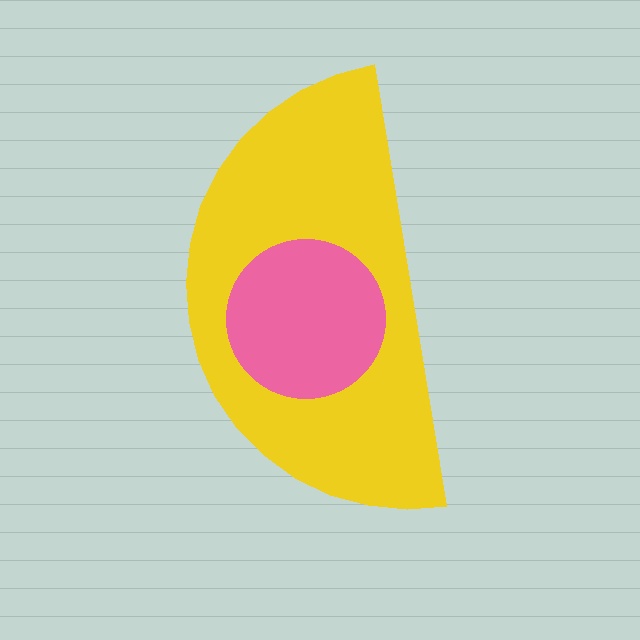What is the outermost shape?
The yellow semicircle.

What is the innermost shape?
The pink circle.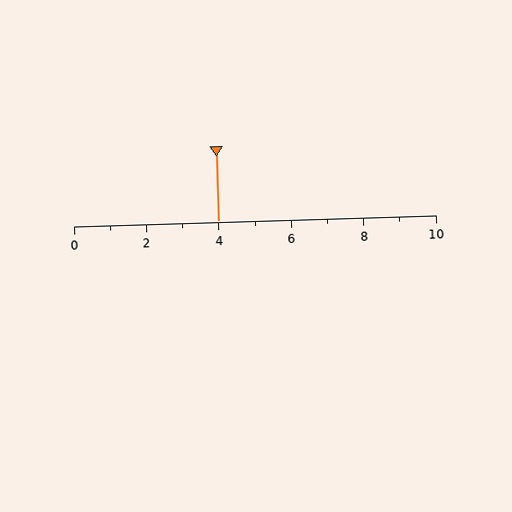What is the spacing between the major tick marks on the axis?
The major ticks are spaced 2 apart.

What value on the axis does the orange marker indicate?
The marker indicates approximately 4.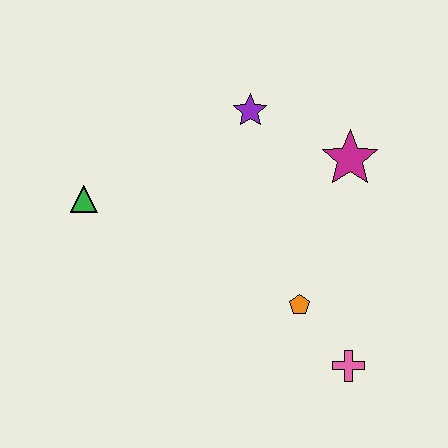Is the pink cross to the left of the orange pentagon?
No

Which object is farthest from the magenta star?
The green triangle is farthest from the magenta star.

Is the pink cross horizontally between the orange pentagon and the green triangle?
No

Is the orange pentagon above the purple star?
No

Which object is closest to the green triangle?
The purple star is closest to the green triangle.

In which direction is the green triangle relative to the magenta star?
The green triangle is to the left of the magenta star.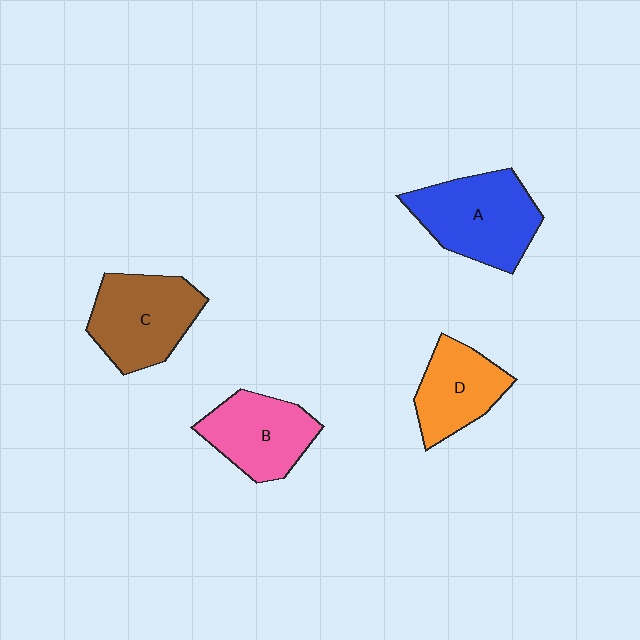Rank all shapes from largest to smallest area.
From largest to smallest: A (blue), C (brown), B (pink), D (orange).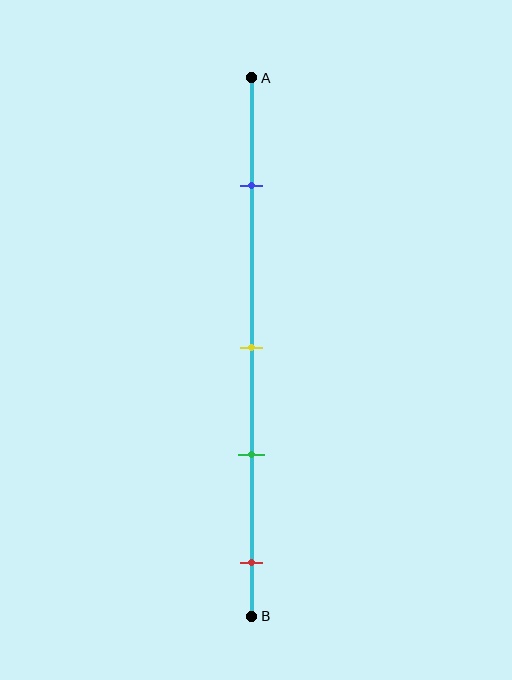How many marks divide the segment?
There are 4 marks dividing the segment.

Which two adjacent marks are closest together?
The yellow and green marks are the closest adjacent pair.